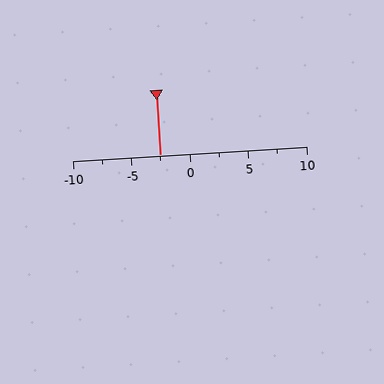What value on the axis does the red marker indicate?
The marker indicates approximately -2.5.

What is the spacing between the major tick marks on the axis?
The major ticks are spaced 5 apart.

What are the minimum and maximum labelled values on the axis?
The axis runs from -10 to 10.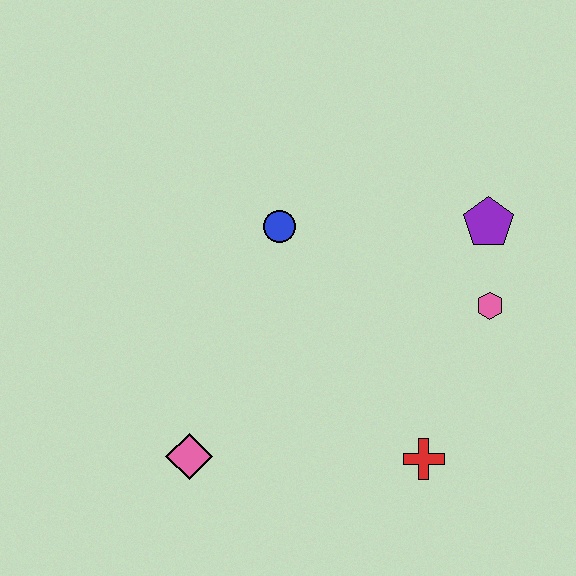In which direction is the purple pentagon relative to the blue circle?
The purple pentagon is to the right of the blue circle.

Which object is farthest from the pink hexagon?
The pink diamond is farthest from the pink hexagon.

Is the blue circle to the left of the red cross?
Yes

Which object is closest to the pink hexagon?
The purple pentagon is closest to the pink hexagon.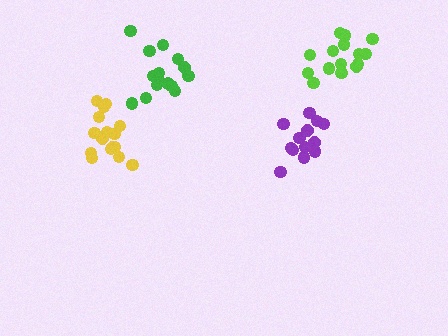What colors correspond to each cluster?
The clusters are colored: yellow, purple, lime, green.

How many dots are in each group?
Group 1: 16 dots, Group 2: 13 dots, Group 3: 15 dots, Group 4: 15 dots (59 total).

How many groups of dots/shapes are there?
There are 4 groups.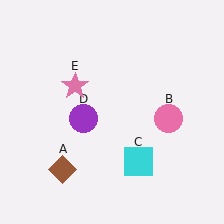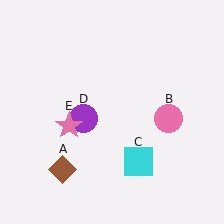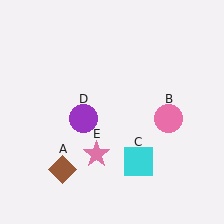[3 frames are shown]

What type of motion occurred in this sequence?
The pink star (object E) rotated counterclockwise around the center of the scene.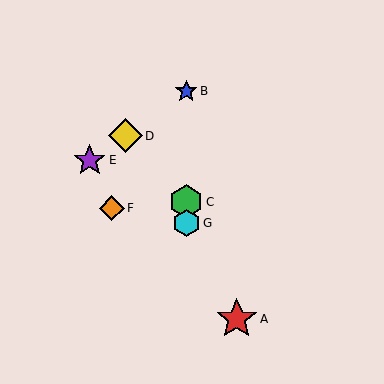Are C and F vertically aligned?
No, C is at x≈186 and F is at x≈112.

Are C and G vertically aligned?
Yes, both are at x≈186.